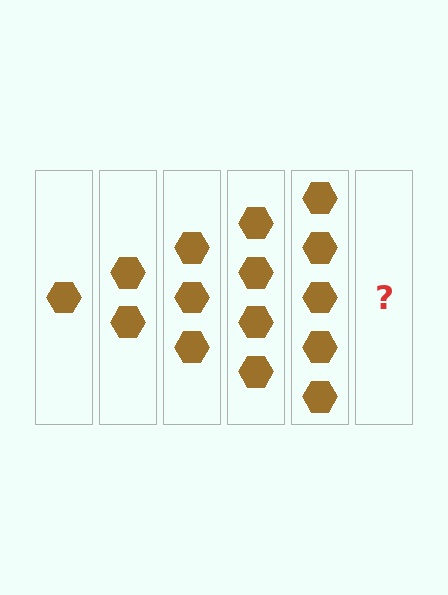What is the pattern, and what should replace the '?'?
The pattern is that each step adds one more hexagon. The '?' should be 6 hexagons.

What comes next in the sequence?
The next element should be 6 hexagons.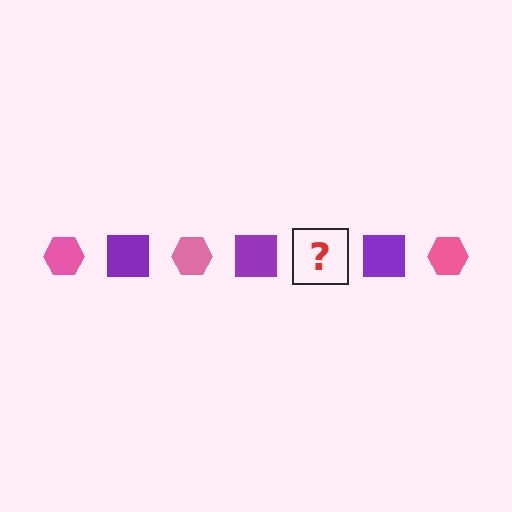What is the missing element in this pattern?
The missing element is a pink hexagon.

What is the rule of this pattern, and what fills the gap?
The rule is that the pattern alternates between pink hexagon and purple square. The gap should be filled with a pink hexagon.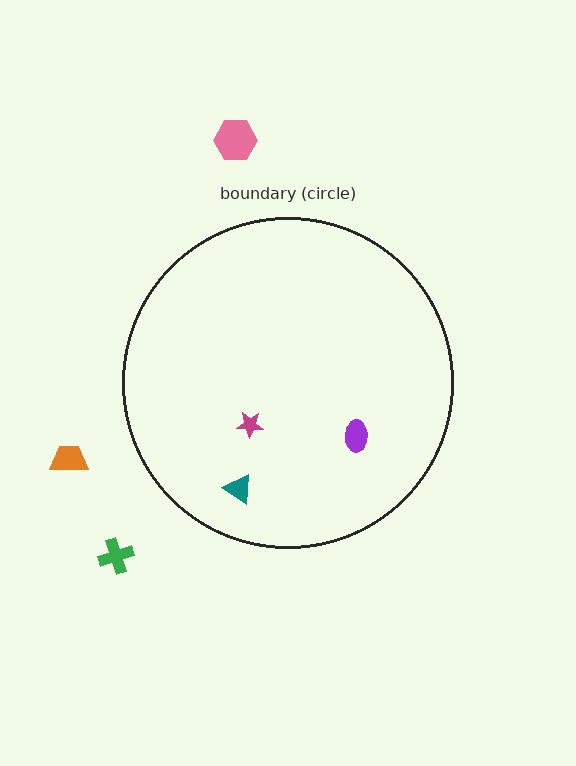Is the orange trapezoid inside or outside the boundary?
Outside.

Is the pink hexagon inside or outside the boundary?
Outside.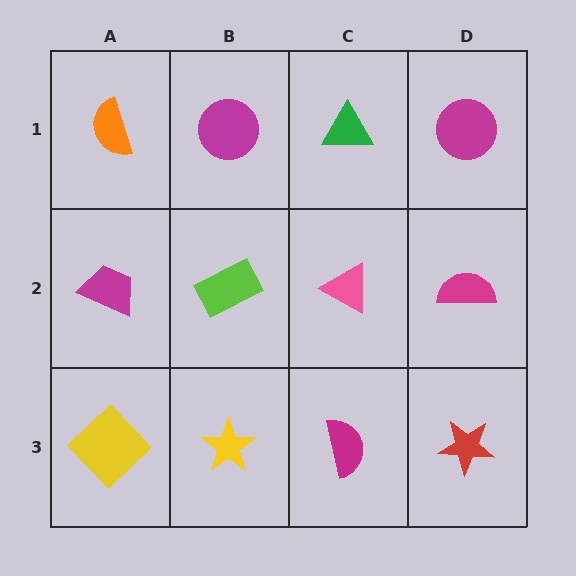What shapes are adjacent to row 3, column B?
A lime rectangle (row 2, column B), a yellow diamond (row 3, column A), a magenta semicircle (row 3, column C).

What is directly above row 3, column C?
A pink triangle.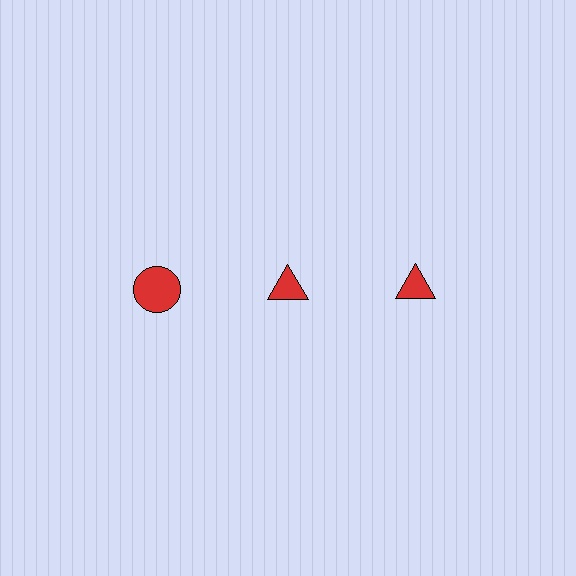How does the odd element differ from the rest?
It has a different shape: circle instead of triangle.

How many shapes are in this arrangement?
There are 3 shapes arranged in a grid pattern.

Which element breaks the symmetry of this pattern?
The red circle in the top row, leftmost column breaks the symmetry. All other shapes are red triangles.